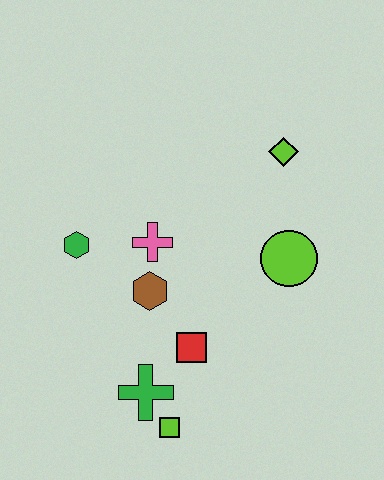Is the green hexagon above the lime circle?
Yes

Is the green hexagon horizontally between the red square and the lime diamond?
No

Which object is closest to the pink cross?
The brown hexagon is closest to the pink cross.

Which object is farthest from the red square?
The lime diamond is farthest from the red square.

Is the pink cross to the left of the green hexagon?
No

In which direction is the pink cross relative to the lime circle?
The pink cross is to the left of the lime circle.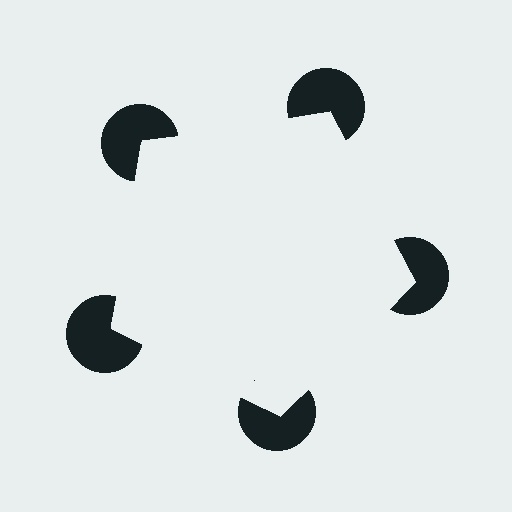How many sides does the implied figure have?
5 sides.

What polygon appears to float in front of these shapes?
An illusory pentagon — its edges are inferred from the aligned wedge cuts in the pac-man discs, not physically drawn.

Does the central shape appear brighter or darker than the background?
It typically appears slightly brighter than the background, even though no actual brightness change is drawn.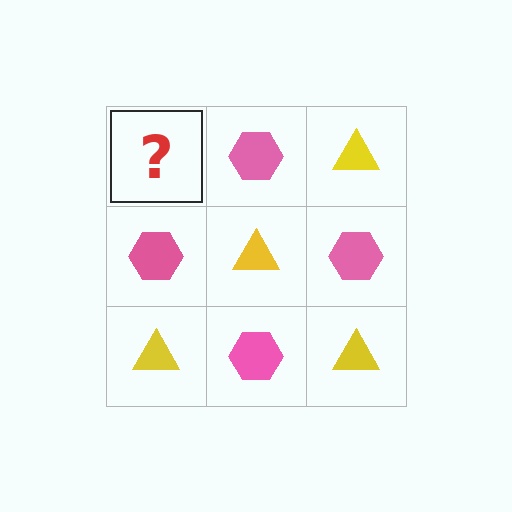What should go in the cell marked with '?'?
The missing cell should contain a yellow triangle.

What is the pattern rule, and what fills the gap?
The rule is that it alternates yellow triangle and pink hexagon in a checkerboard pattern. The gap should be filled with a yellow triangle.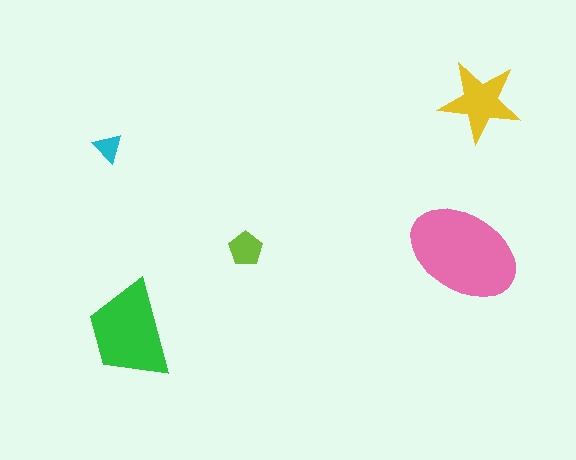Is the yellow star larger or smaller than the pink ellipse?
Smaller.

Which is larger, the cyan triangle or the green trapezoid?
The green trapezoid.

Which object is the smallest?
The cyan triangle.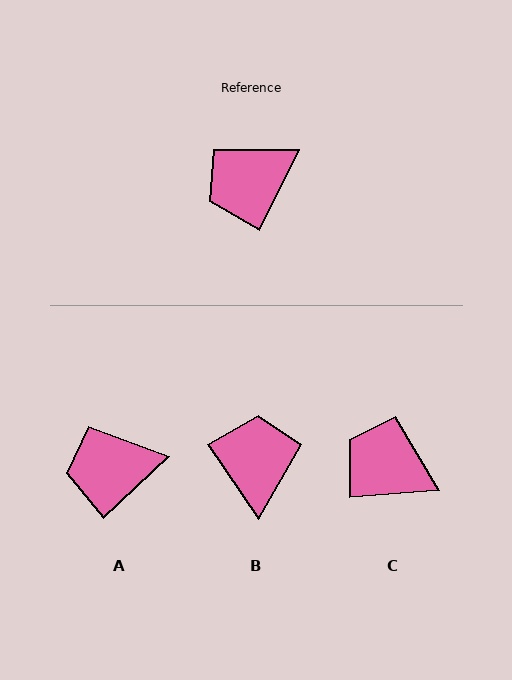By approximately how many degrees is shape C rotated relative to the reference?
Approximately 60 degrees clockwise.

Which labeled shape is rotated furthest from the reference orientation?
B, about 120 degrees away.